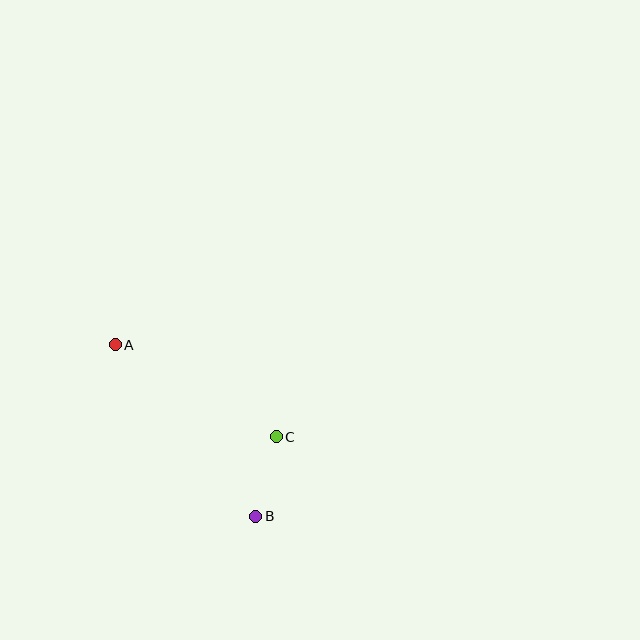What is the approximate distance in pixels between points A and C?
The distance between A and C is approximately 185 pixels.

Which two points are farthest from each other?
Points A and B are farthest from each other.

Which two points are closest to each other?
Points B and C are closest to each other.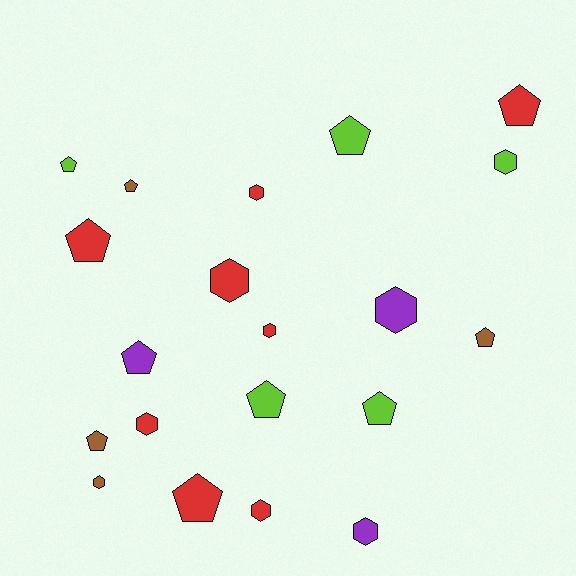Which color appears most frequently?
Red, with 8 objects.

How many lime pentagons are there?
There are 4 lime pentagons.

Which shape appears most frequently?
Pentagon, with 11 objects.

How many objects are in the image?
There are 20 objects.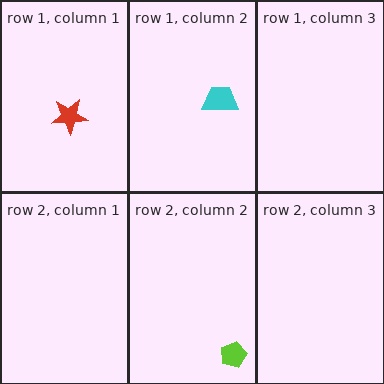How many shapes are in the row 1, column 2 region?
1.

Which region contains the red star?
The row 1, column 1 region.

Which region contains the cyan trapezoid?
The row 1, column 2 region.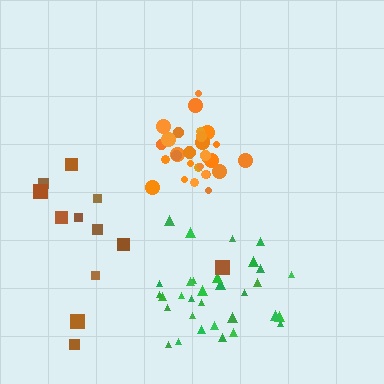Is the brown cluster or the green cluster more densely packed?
Green.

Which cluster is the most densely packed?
Orange.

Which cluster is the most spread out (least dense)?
Brown.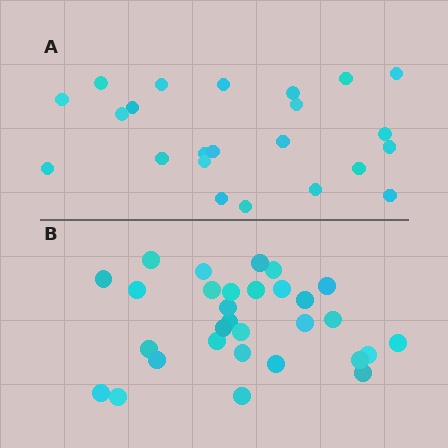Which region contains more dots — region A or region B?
Region B (the bottom region) has more dots.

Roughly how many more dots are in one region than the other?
Region B has roughly 8 or so more dots than region A.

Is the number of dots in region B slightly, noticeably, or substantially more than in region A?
Region B has noticeably more, but not dramatically so. The ratio is roughly 1.3 to 1.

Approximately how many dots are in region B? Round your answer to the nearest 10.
About 30 dots.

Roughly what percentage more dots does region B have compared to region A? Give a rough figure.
About 30% more.